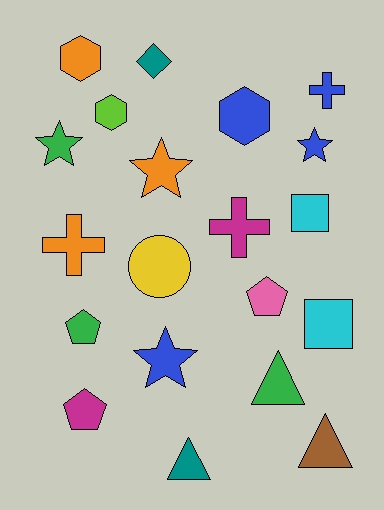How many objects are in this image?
There are 20 objects.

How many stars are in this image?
There are 4 stars.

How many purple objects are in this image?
There are no purple objects.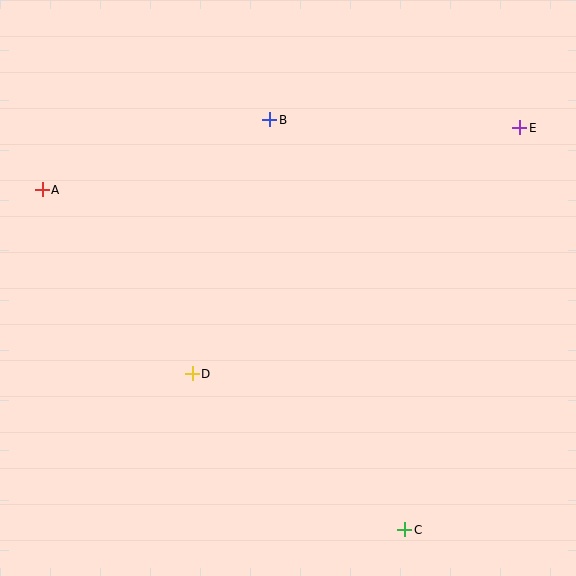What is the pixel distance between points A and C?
The distance between A and C is 497 pixels.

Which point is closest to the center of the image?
Point D at (192, 374) is closest to the center.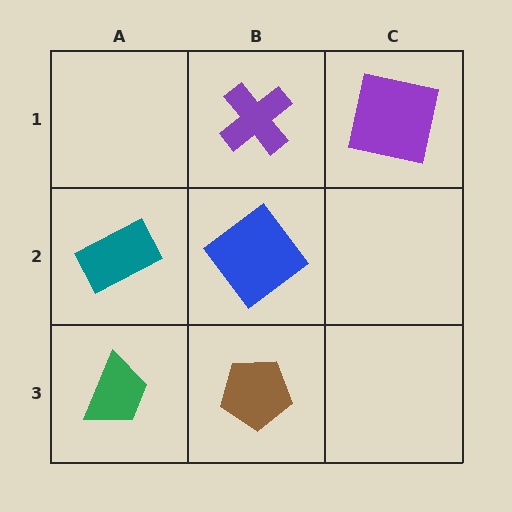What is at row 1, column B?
A purple cross.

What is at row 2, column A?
A teal rectangle.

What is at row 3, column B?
A brown pentagon.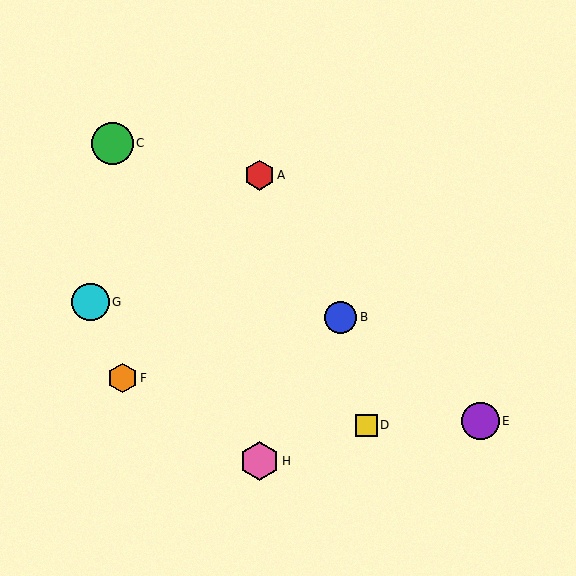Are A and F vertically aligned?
No, A is at x≈259 and F is at x≈122.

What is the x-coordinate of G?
Object G is at x≈90.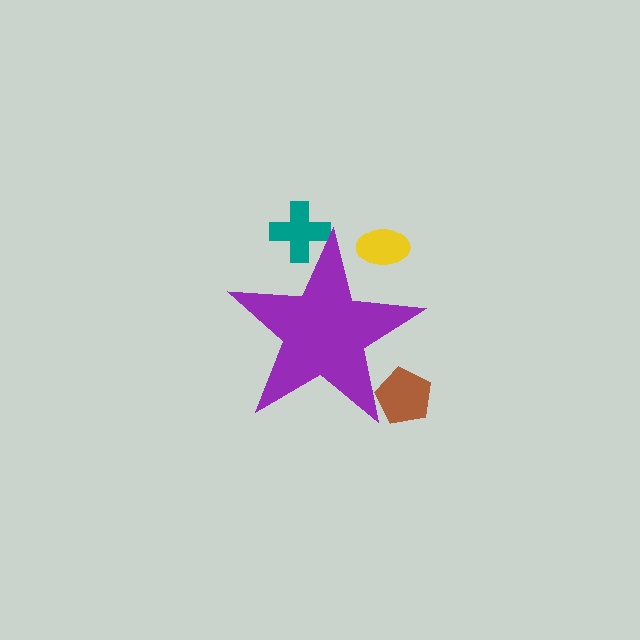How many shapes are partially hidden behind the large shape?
3 shapes are partially hidden.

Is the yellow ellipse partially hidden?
Yes, the yellow ellipse is partially hidden behind the purple star.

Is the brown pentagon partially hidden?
Yes, the brown pentagon is partially hidden behind the purple star.